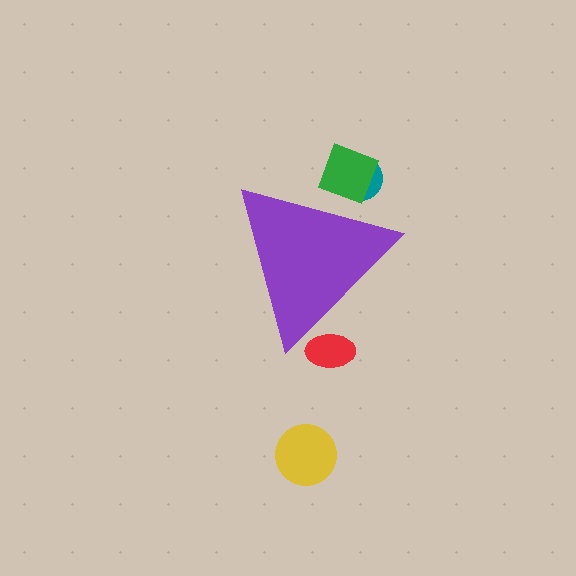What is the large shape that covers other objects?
A purple triangle.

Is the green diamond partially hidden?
Yes, the green diamond is partially hidden behind the purple triangle.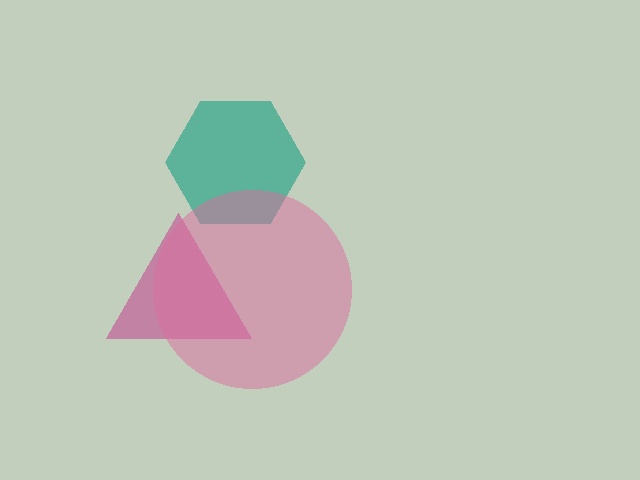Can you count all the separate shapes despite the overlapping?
Yes, there are 3 separate shapes.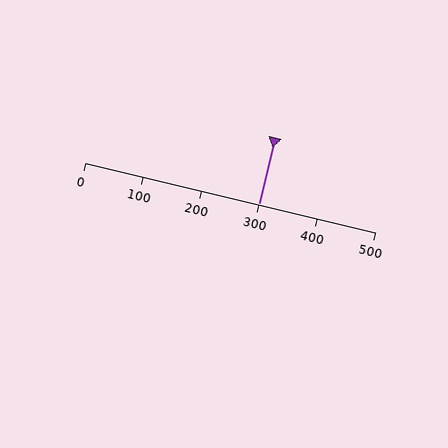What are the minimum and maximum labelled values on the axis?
The axis runs from 0 to 500.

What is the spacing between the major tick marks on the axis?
The major ticks are spaced 100 apart.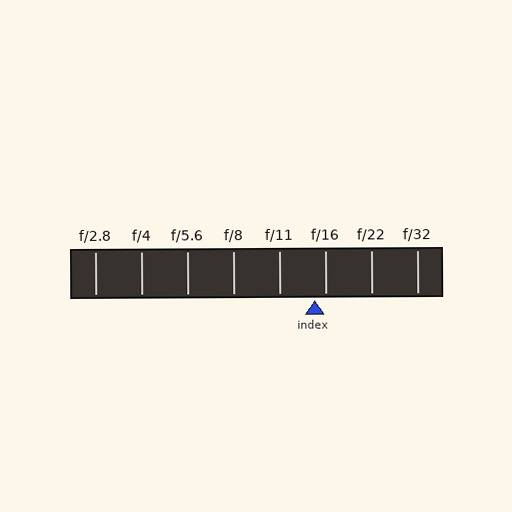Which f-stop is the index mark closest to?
The index mark is closest to f/16.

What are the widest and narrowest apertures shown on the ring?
The widest aperture shown is f/2.8 and the narrowest is f/32.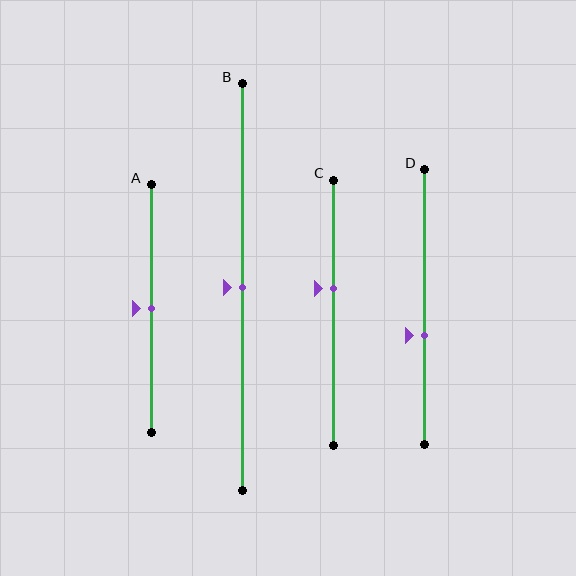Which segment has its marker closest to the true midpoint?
Segment A has its marker closest to the true midpoint.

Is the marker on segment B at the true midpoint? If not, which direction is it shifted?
Yes, the marker on segment B is at the true midpoint.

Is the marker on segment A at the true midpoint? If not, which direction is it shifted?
Yes, the marker on segment A is at the true midpoint.